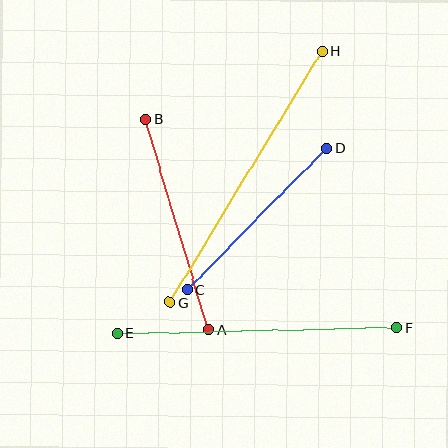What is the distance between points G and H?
The distance is approximately 293 pixels.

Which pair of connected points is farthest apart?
Points G and H are farthest apart.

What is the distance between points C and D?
The distance is approximately 198 pixels.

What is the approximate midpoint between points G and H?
The midpoint is at approximately (246, 177) pixels.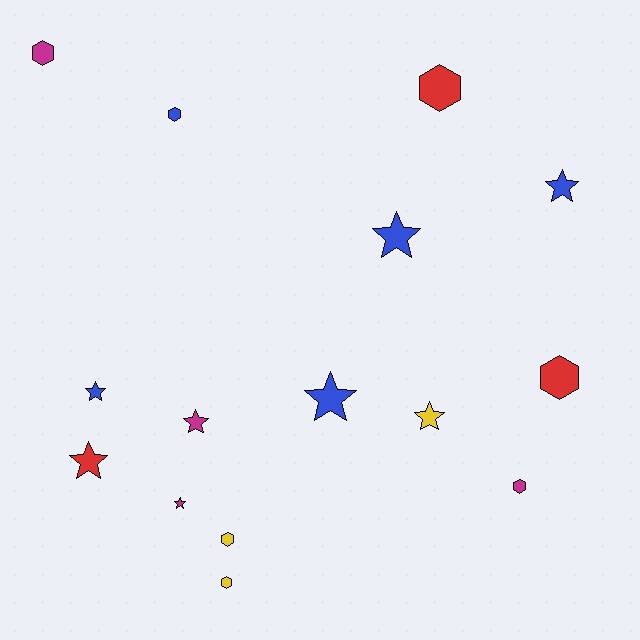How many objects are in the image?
There are 15 objects.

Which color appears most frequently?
Blue, with 5 objects.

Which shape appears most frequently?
Star, with 8 objects.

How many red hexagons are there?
There are 2 red hexagons.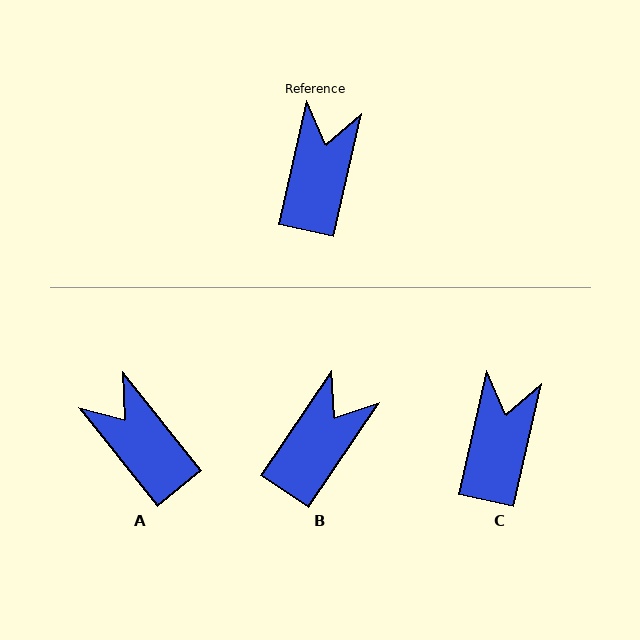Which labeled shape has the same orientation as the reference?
C.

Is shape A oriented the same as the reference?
No, it is off by about 52 degrees.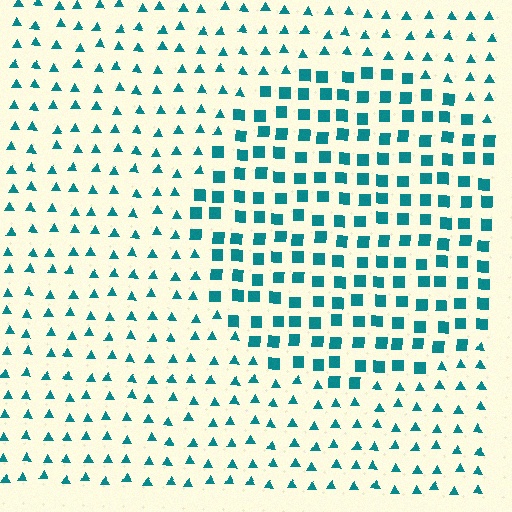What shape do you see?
I see a circle.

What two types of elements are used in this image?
The image uses squares inside the circle region and triangles outside it.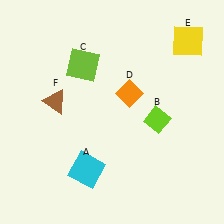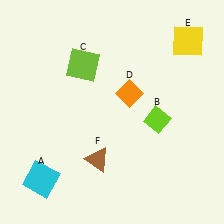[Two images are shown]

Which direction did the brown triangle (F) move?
The brown triangle (F) moved down.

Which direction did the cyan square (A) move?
The cyan square (A) moved left.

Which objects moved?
The objects that moved are: the cyan square (A), the brown triangle (F).